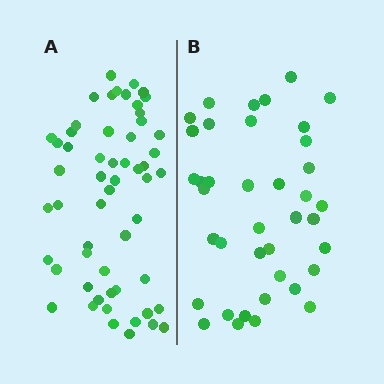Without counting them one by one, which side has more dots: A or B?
Region A (the left region) has more dots.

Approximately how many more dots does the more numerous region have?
Region A has approximately 15 more dots than region B.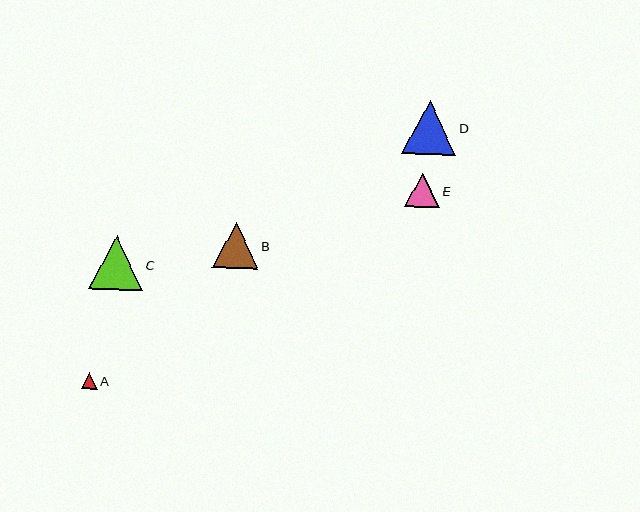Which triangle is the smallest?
Triangle A is the smallest with a size of approximately 16 pixels.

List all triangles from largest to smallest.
From largest to smallest: D, C, B, E, A.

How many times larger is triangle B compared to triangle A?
Triangle B is approximately 2.8 times the size of triangle A.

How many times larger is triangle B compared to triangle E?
Triangle B is approximately 1.3 times the size of triangle E.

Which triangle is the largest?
Triangle D is the largest with a size of approximately 54 pixels.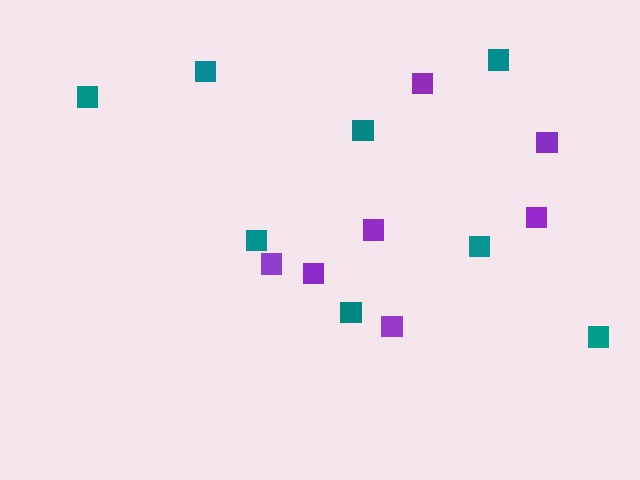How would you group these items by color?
There are 2 groups: one group of purple squares (7) and one group of teal squares (8).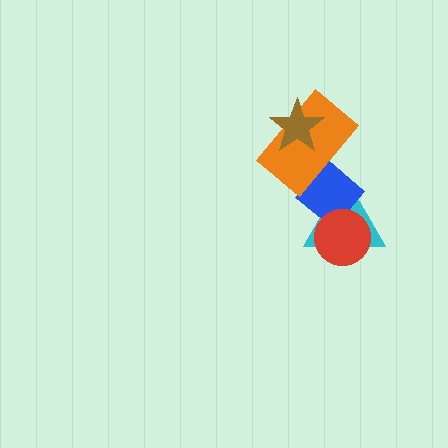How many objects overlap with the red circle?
2 objects overlap with the red circle.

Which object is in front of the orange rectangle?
The brown star is in front of the orange rectangle.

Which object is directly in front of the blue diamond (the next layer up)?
The red circle is directly in front of the blue diamond.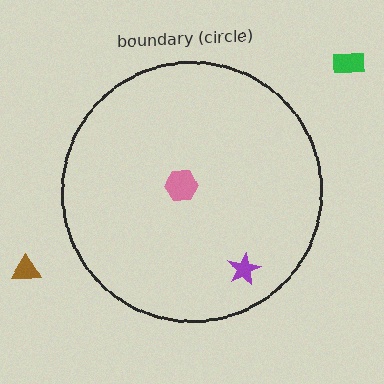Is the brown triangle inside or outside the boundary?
Outside.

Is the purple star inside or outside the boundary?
Inside.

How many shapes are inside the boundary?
2 inside, 2 outside.